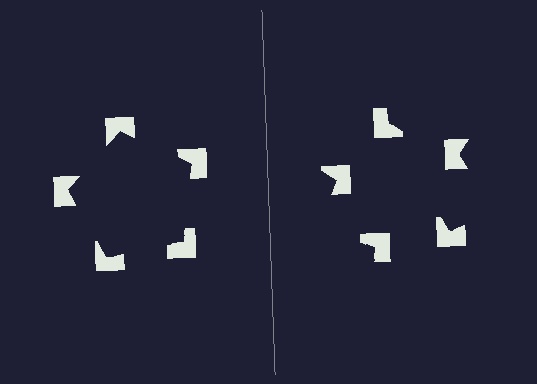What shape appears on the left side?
An illusory pentagon.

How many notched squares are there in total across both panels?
10 — 5 on each side.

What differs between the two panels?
The notched squares are positioned identically on both sides; only the wedge orientations differ. On the left they align to a pentagon; on the right they are misaligned.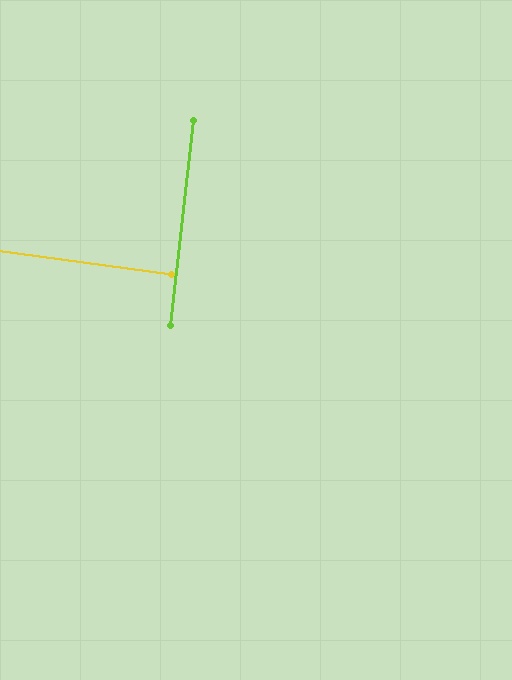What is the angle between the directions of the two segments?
Approximately 89 degrees.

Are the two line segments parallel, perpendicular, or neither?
Perpendicular — they meet at approximately 89°.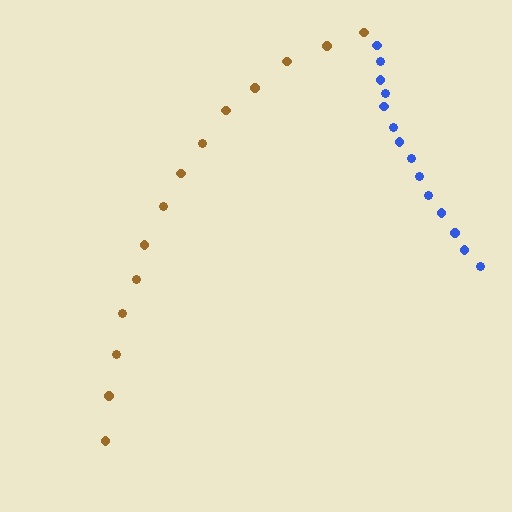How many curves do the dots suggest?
There are 2 distinct paths.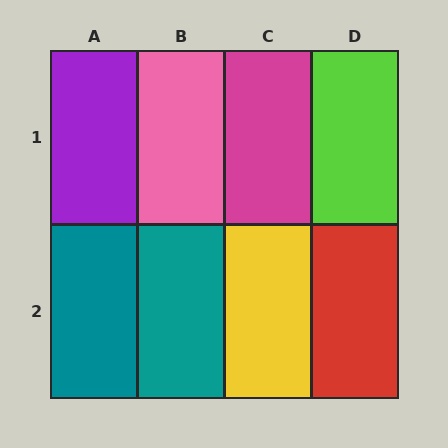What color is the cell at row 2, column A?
Teal.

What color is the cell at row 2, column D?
Red.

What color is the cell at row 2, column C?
Yellow.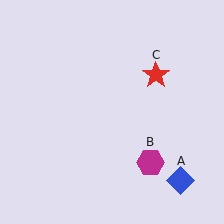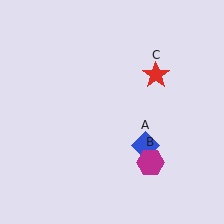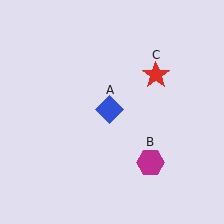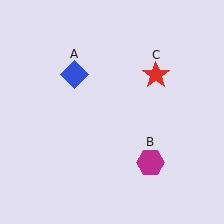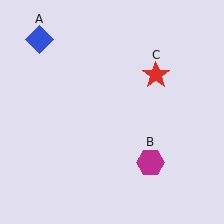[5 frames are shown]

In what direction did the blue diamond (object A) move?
The blue diamond (object A) moved up and to the left.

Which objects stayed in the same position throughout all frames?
Magenta hexagon (object B) and red star (object C) remained stationary.